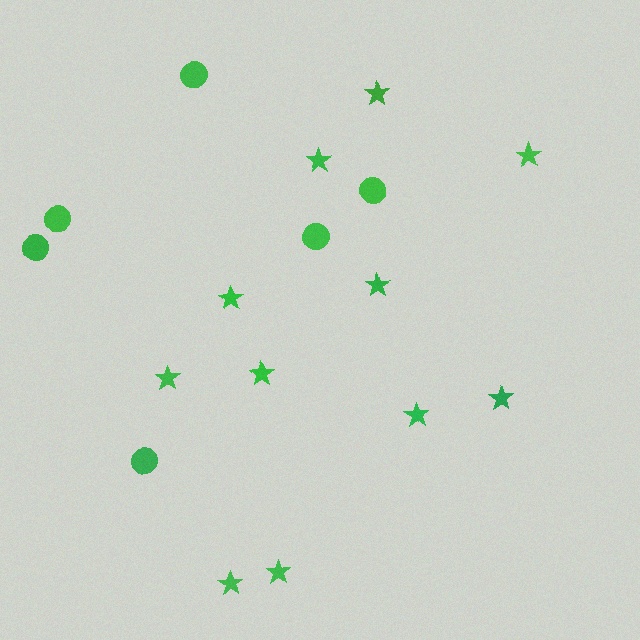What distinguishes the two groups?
There are 2 groups: one group of circles (6) and one group of stars (11).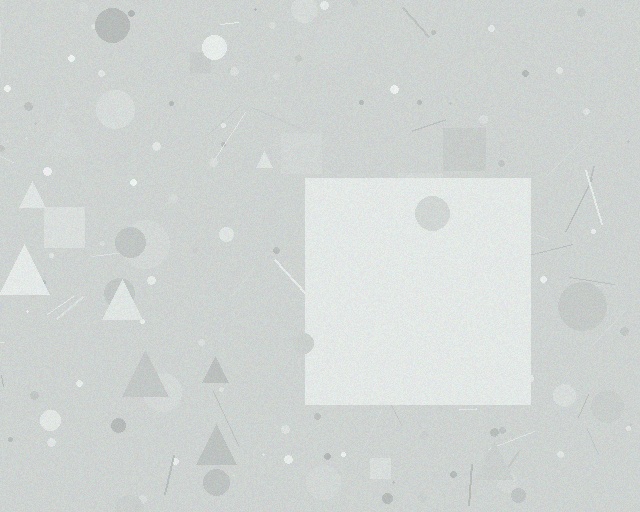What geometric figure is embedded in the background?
A square is embedded in the background.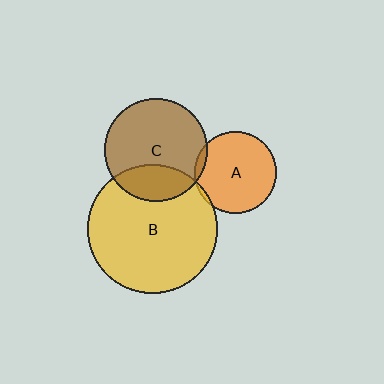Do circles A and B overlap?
Yes.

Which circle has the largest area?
Circle B (yellow).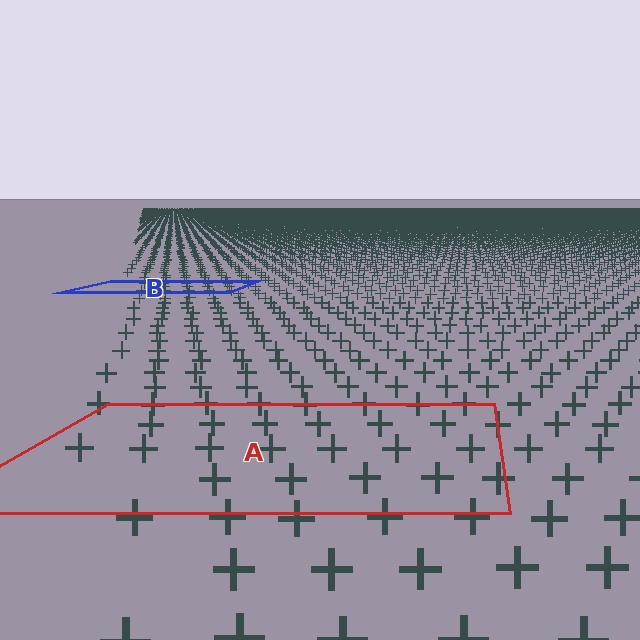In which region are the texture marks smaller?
The texture marks are smaller in region B, because it is farther away.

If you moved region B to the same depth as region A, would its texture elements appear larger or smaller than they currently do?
They would appear larger. At a closer depth, the same texture elements are projected at a bigger on-screen size.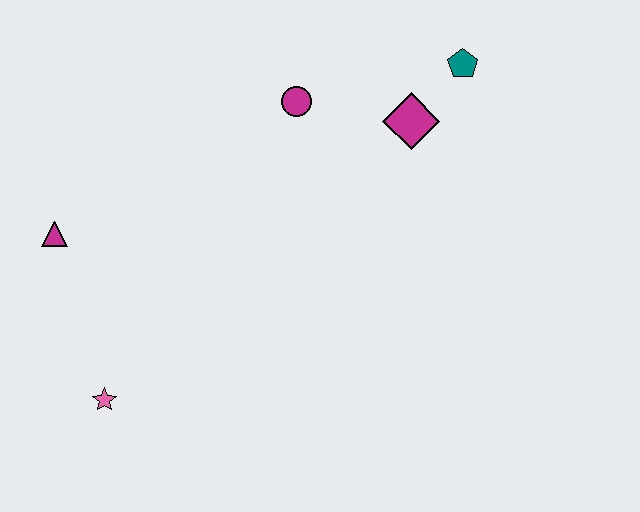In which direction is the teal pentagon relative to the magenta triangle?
The teal pentagon is to the right of the magenta triangle.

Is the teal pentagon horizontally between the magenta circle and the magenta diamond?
No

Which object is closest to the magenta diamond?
The teal pentagon is closest to the magenta diamond.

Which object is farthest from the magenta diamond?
The pink star is farthest from the magenta diamond.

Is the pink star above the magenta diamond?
No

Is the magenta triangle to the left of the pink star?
Yes